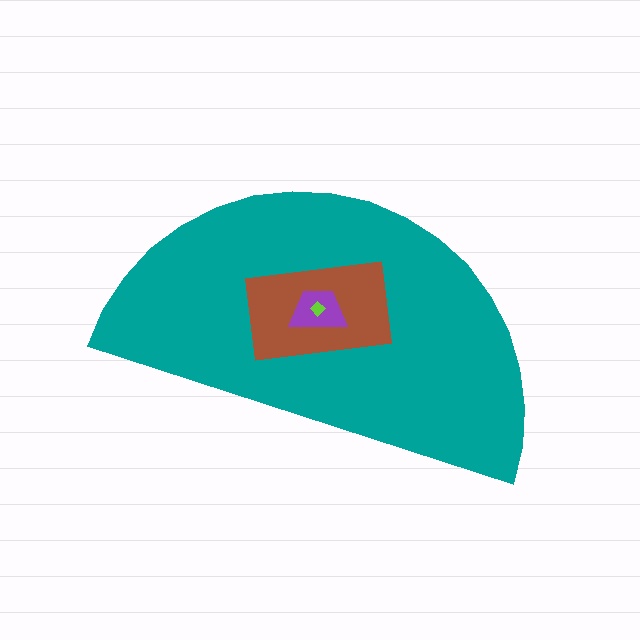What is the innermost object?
The lime diamond.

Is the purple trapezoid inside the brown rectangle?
Yes.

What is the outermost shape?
The teal semicircle.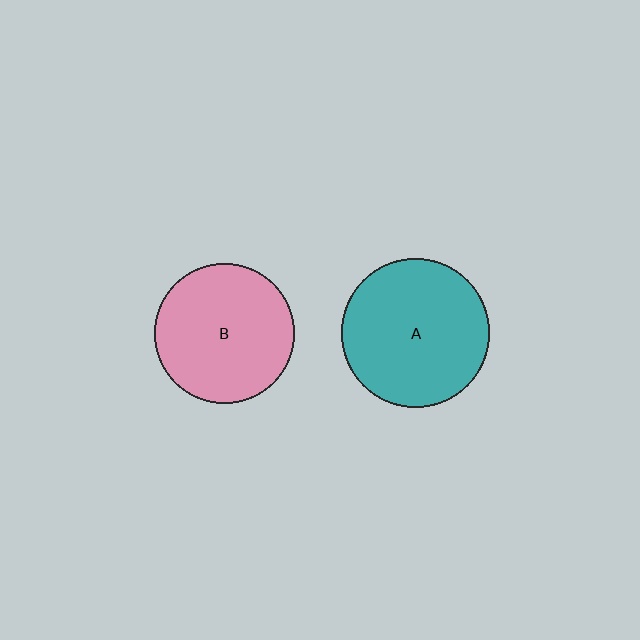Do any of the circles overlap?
No, none of the circles overlap.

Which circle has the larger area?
Circle A (teal).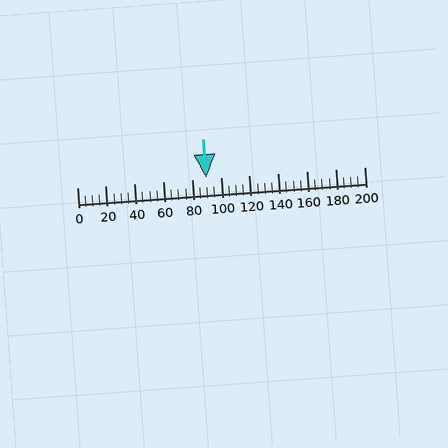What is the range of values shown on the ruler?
The ruler shows values from 0 to 200.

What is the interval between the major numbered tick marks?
The major tick marks are spaced 20 units apart.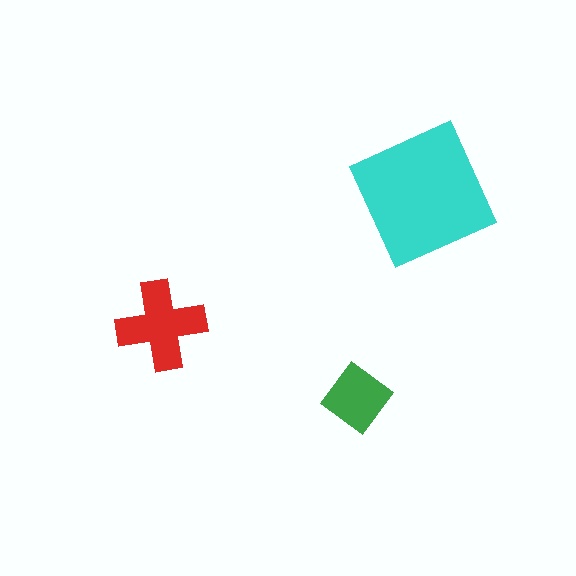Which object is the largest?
The cyan square.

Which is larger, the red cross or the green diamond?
The red cross.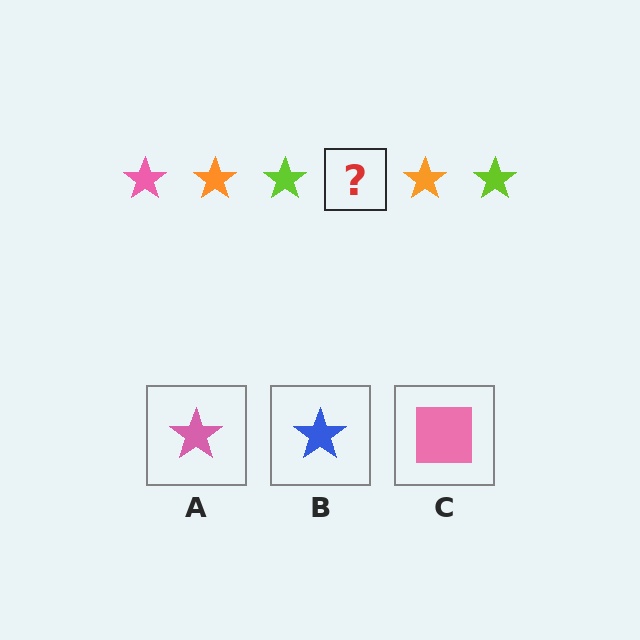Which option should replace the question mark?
Option A.